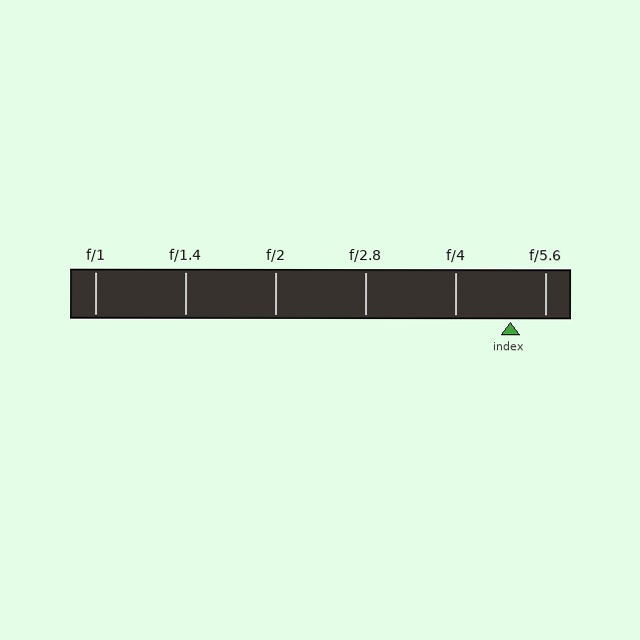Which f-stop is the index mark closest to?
The index mark is closest to f/5.6.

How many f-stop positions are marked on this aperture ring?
There are 6 f-stop positions marked.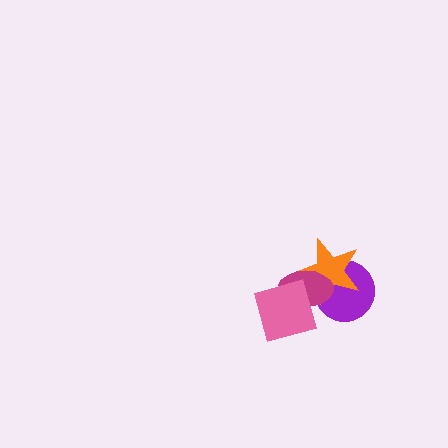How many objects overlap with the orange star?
3 objects overlap with the orange star.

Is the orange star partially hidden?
Yes, it is partially covered by another shape.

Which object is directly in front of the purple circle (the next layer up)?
The orange star is directly in front of the purple circle.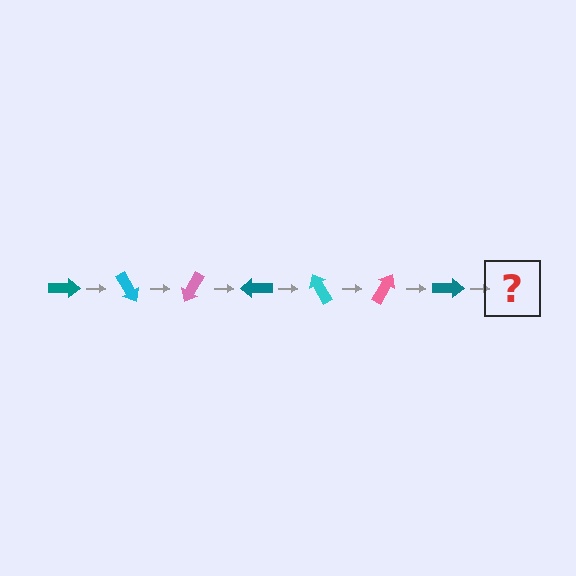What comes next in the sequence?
The next element should be a cyan arrow, rotated 420 degrees from the start.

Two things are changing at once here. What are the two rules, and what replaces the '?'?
The two rules are that it rotates 60 degrees each step and the color cycles through teal, cyan, and pink. The '?' should be a cyan arrow, rotated 420 degrees from the start.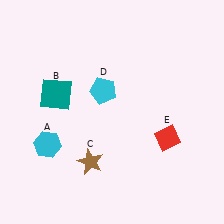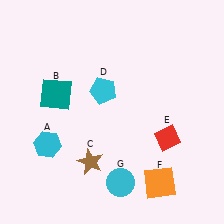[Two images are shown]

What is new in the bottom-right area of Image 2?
An orange square (F) was added in the bottom-right area of Image 2.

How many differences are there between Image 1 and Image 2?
There are 2 differences between the two images.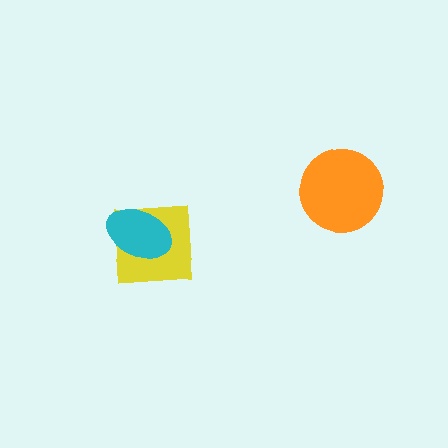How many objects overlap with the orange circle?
0 objects overlap with the orange circle.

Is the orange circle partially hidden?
No, no other shape covers it.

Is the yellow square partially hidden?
Yes, it is partially covered by another shape.